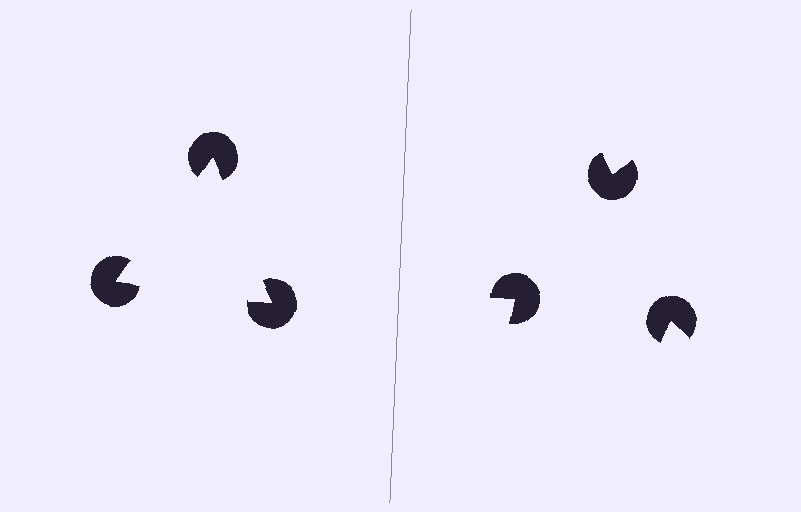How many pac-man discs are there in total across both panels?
6 — 3 on each side.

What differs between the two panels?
The pac-man discs are positioned identically on both sides; only the wedge orientations differ. On the left they align to a triangle; on the right they are misaligned.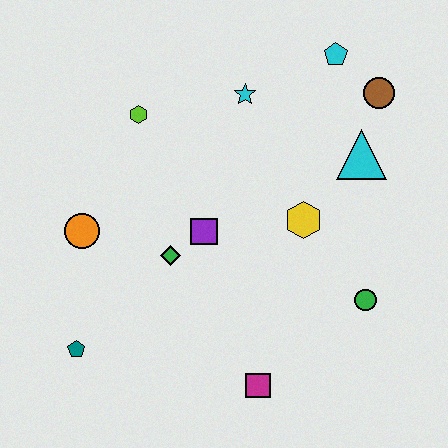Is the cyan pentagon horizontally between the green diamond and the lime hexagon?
No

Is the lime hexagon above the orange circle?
Yes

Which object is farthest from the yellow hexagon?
The teal pentagon is farthest from the yellow hexagon.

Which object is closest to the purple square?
The green diamond is closest to the purple square.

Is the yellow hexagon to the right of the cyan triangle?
No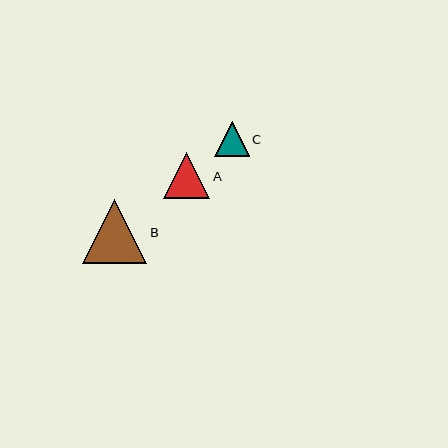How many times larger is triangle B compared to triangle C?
Triangle B is approximately 1.8 times the size of triangle C.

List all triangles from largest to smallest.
From largest to smallest: B, A, C.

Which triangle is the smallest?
Triangle C is the smallest with a size of approximately 35 pixels.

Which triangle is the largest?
Triangle B is the largest with a size of approximately 64 pixels.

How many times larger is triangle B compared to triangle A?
Triangle B is approximately 1.4 times the size of triangle A.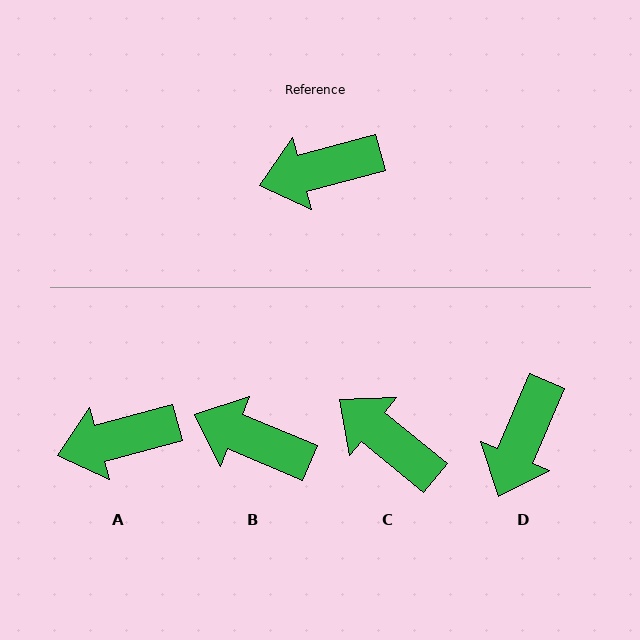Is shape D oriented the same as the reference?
No, it is off by about 52 degrees.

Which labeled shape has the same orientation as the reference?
A.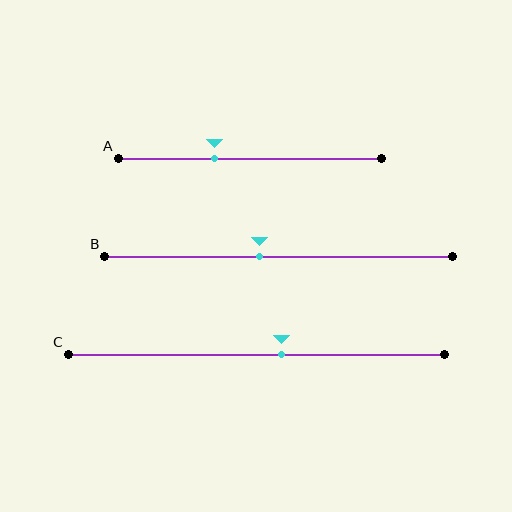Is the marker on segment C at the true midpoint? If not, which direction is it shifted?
No, the marker on segment C is shifted to the right by about 6% of the segment length.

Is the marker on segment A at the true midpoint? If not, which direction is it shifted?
No, the marker on segment A is shifted to the left by about 13% of the segment length.